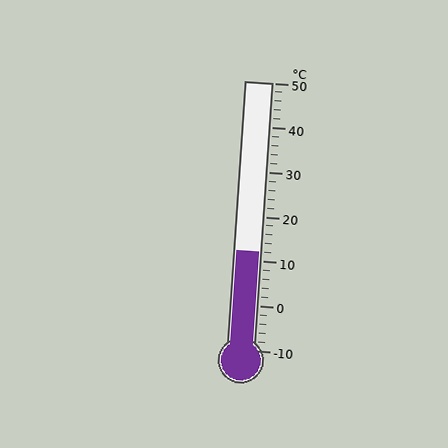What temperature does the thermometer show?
The thermometer shows approximately 12°C.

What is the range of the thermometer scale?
The thermometer scale ranges from -10°C to 50°C.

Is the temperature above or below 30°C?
The temperature is below 30°C.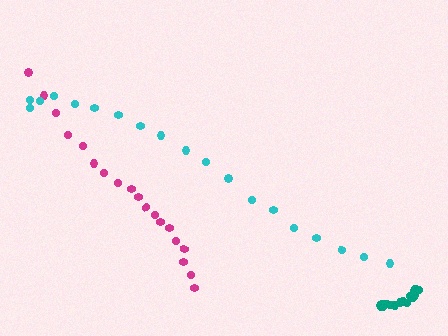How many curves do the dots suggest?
There are 3 distinct paths.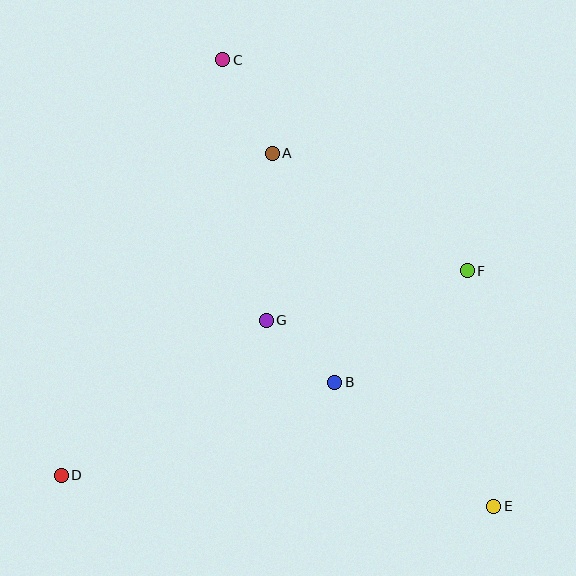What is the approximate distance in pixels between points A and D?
The distance between A and D is approximately 385 pixels.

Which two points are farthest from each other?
Points C and E are farthest from each other.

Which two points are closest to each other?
Points B and G are closest to each other.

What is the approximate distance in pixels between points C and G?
The distance between C and G is approximately 264 pixels.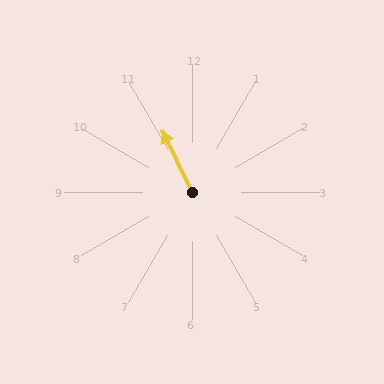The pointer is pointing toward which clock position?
Roughly 11 o'clock.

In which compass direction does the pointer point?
Northwest.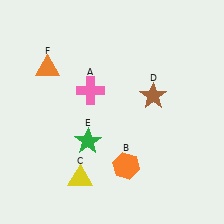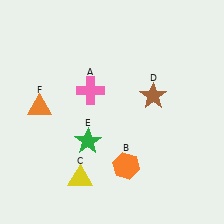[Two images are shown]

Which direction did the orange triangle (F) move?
The orange triangle (F) moved down.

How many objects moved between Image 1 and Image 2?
1 object moved between the two images.